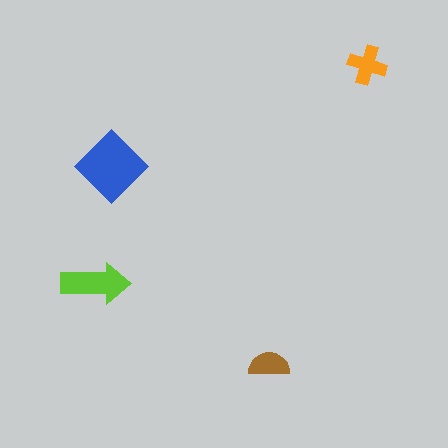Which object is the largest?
The blue diamond.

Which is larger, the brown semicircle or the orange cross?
The orange cross.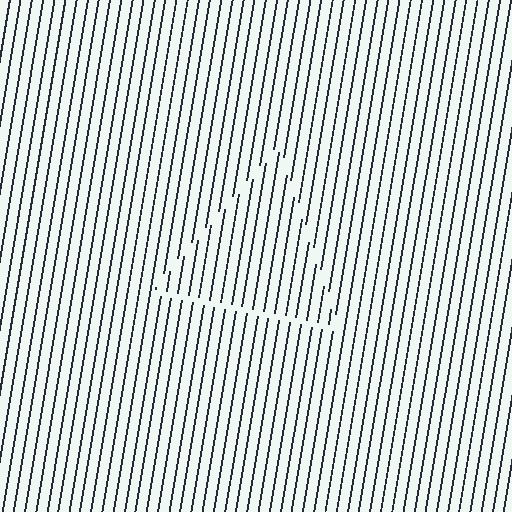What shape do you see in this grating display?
An illusory triangle. The interior of the shape contains the same grating, shifted by half a period — the contour is defined by the phase discontinuity where line-ends from the inner and outer gratings abut.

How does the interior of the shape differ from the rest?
The interior of the shape contains the same grating, shifted by half a period — the contour is defined by the phase discontinuity where line-ends from the inner and outer gratings abut.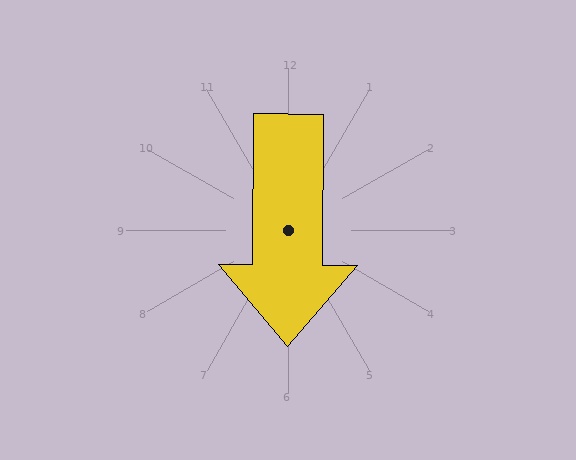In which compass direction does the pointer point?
South.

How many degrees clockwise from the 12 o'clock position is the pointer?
Approximately 180 degrees.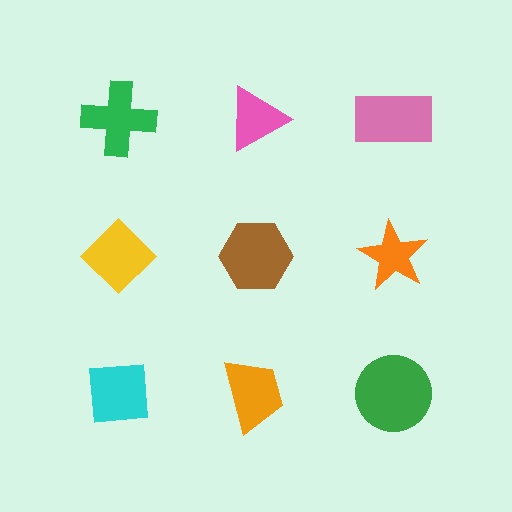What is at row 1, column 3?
A pink rectangle.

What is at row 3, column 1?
A cyan square.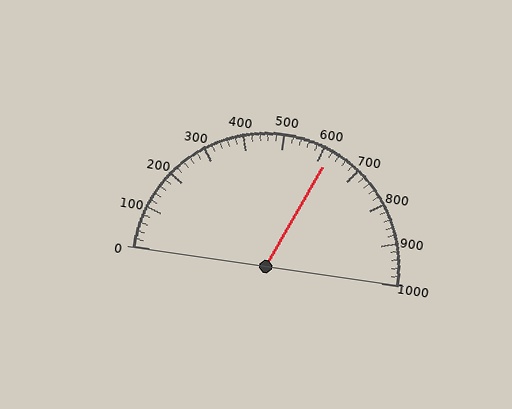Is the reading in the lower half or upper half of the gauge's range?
The reading is in the upper half of the range (0 to 1000).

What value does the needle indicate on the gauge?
The needle indicates approximately 620.